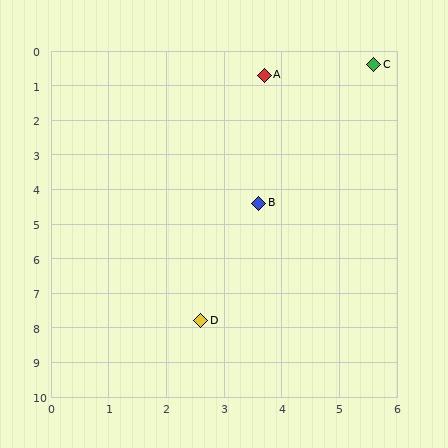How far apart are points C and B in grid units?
Points C and B are about 4.5 grid units apart.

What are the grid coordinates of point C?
Point C is at approximately (5.6, 0.4).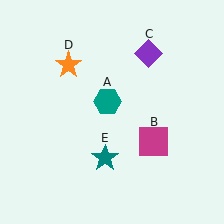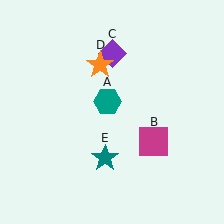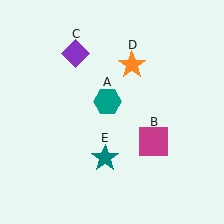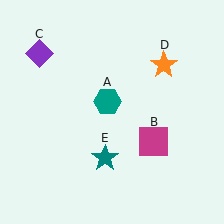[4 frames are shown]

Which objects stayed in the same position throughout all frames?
Teal hexagon (object A) and magenta square (object B) and teal star (object E) remained stationary.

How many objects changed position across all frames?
2 objects changed position: purple diamond (object C), orange star (object D).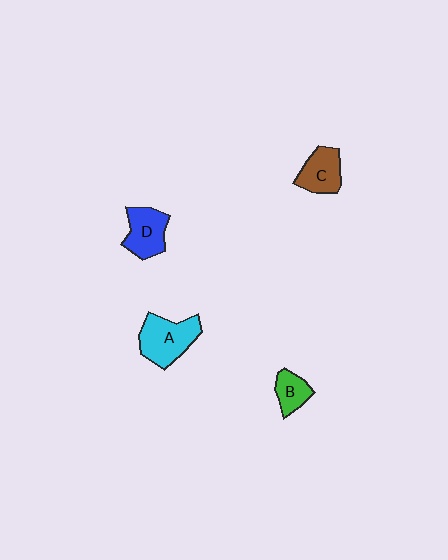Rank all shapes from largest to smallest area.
From largest to smallest: A (cyan), D (blue), C (brown), B (green).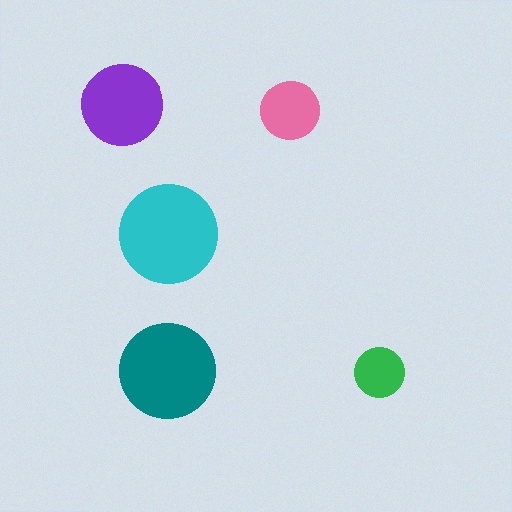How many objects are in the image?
There are 5 objects in the image.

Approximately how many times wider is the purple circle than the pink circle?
About 1.5 times wider.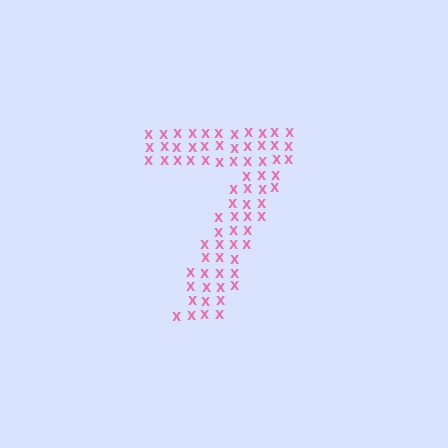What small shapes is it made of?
It is made of small letter X's.